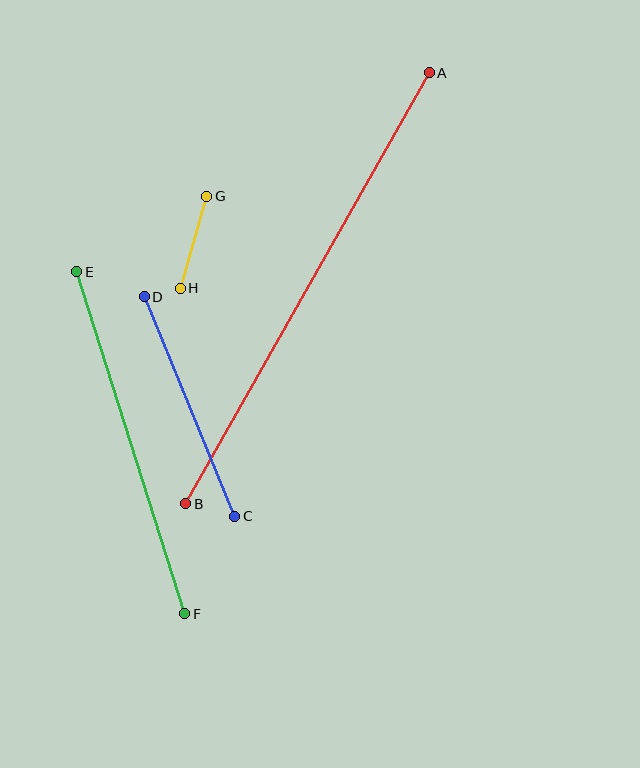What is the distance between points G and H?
The distance is approximately 96 pixels.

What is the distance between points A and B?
The distance is approximately 495 pixels.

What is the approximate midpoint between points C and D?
The midpoint is at approximately (190, 407) pixels.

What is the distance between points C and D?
The distance is approximately 237 pixels.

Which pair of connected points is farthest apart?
Points A and B are farthest apart.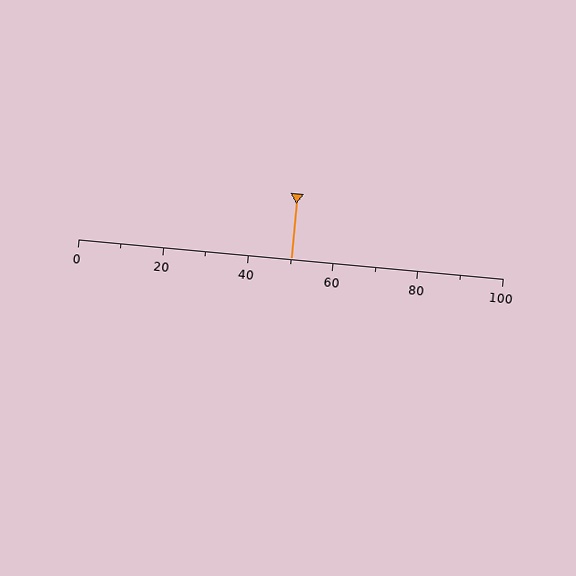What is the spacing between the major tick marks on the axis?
The major ticks are spaced 20 apart.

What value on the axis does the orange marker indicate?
The marker indicates approximately 50.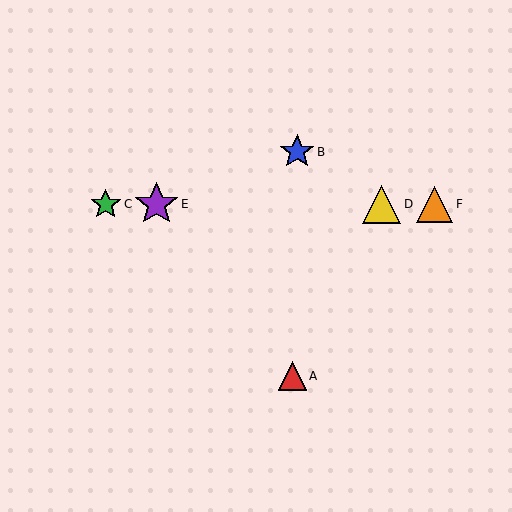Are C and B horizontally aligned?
No, C is at y≈204 and B is at y≈152.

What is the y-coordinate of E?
Object E is at y≈204.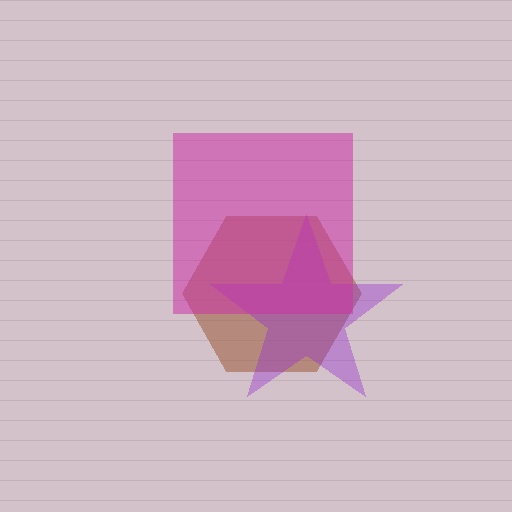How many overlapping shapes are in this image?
There are 3 overlapping shapes in the image.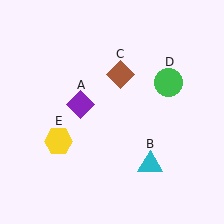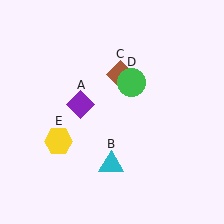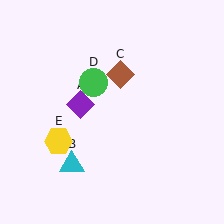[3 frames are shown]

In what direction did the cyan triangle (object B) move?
The cyan triangle (object B) moved left.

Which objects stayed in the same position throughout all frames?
Purple diamond (object A) and brown diamond (object C) and yellow hexagon (object E) remained stationary.